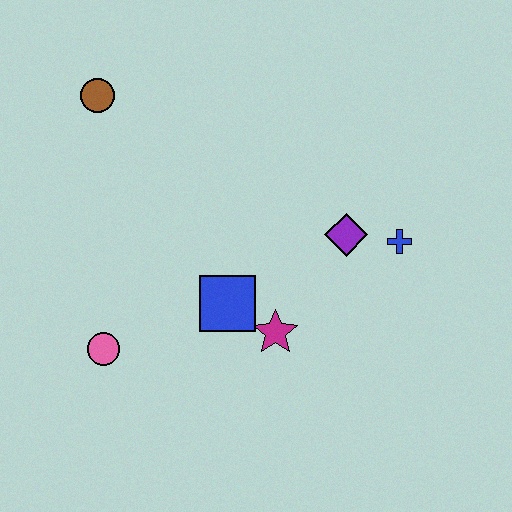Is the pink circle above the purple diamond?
No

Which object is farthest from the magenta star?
The brown circle is farthest from the magenta star.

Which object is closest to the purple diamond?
The blue cross is closest to the purple diamond.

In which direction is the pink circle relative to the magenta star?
The pink circle is to the left of the magenta star.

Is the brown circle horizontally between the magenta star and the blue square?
No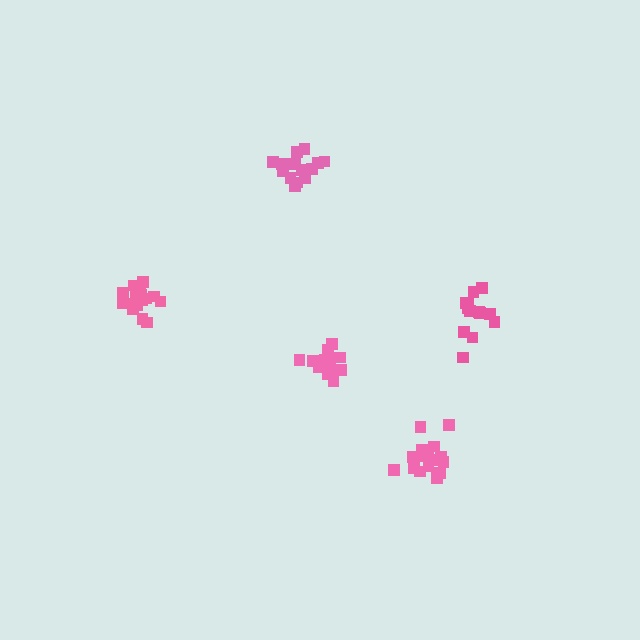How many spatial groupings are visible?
There are 5 spatial groupings.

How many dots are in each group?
Group 1: 14 dots, Group 2: 13 dots, Group 3: 16 dots, Group 4: 17 dots, Group 5: 15 dots (75 total).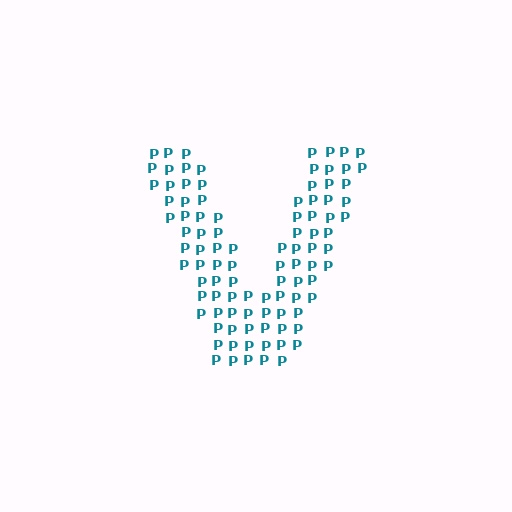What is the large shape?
The large shape is the letter V.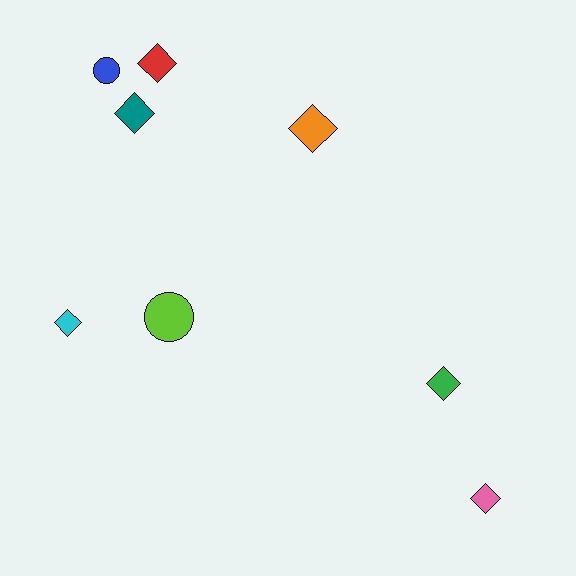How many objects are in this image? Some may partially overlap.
There are 8 objects.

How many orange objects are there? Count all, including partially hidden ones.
There is 1 orange object.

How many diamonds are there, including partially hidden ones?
There are 6 diamonds.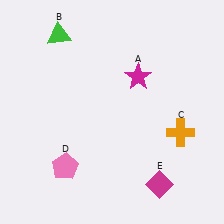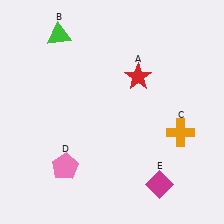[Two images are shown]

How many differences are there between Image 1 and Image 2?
There is 1 difference between the two images.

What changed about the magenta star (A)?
In Image 1, A is magenta. In Image 2, it changed to red.